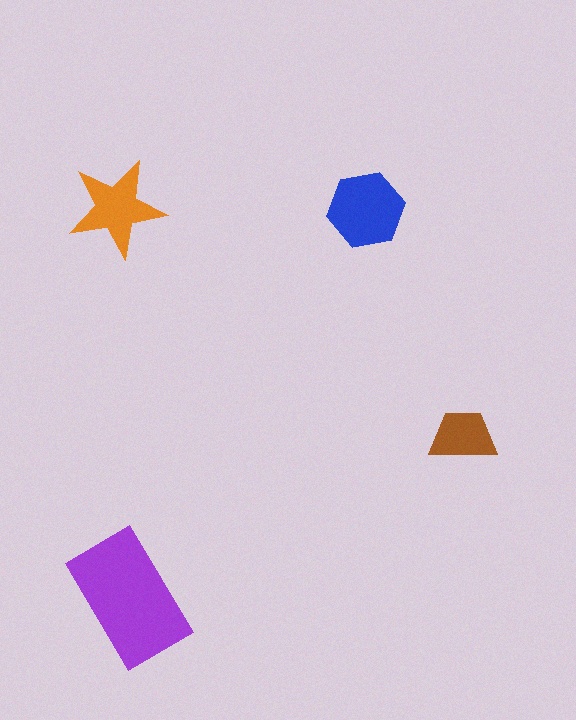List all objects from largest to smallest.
The purple rectangle, the blue hexagon, the orange star, the brown trapezoid.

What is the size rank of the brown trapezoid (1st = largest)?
4th.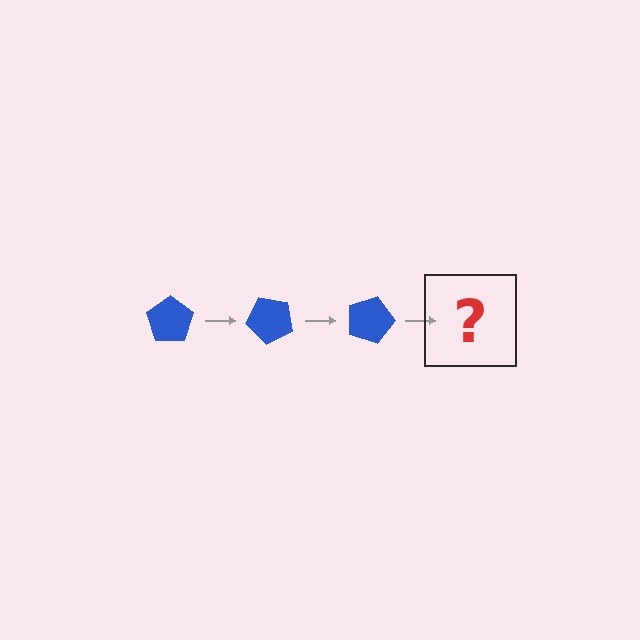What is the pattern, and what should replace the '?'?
The pattern is that the pentagon rotates 45 degrees each step. The '?' should be a blue pentagon rotated 135 degrees.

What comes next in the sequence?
The next element should be a blue pentagon rotated 135 degrees.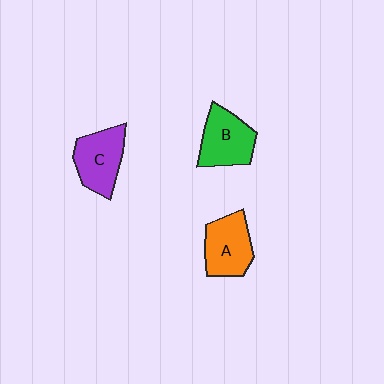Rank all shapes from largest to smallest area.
From largest to smallest: B (green), C (purple), A (orange).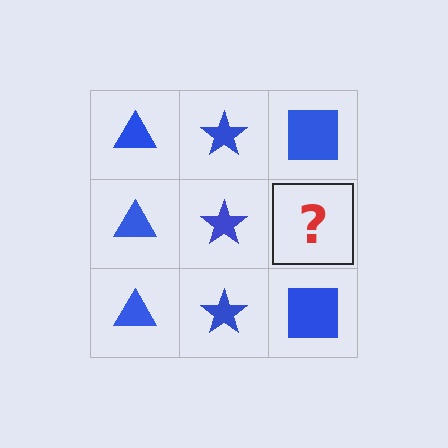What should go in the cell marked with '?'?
The missing cell should contain a blue square.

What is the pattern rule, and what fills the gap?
The rule is that each column has a consistent shape. The gap should be filled with a blue square.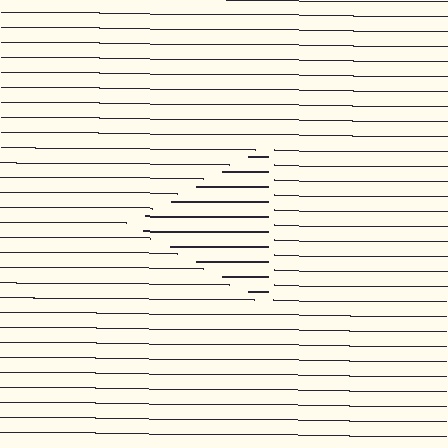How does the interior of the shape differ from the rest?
The interior of the shape contains the same grating, shifted by half a period — the contour is defined by the phase discontinuity where line-ends from the inner and outer gratings abut.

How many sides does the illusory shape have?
3 sides — the line-ends trace a triangle.